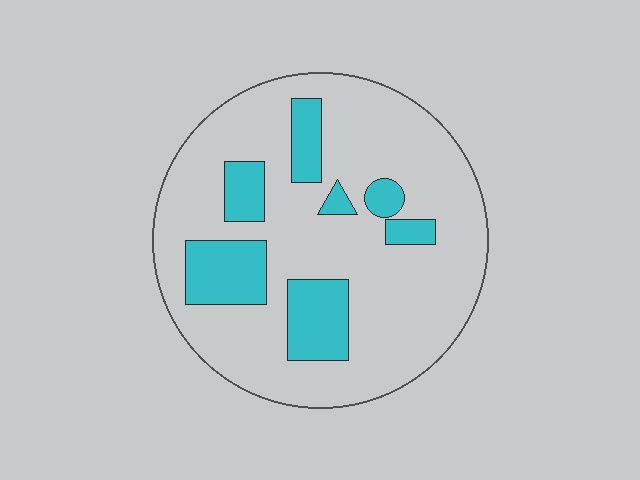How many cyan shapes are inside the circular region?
7.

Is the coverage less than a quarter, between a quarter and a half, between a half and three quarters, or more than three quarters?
Less than a quarter.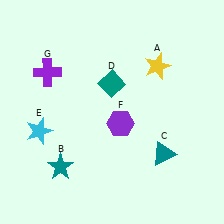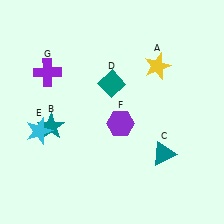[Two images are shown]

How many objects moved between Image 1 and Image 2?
1 object moved between the two images.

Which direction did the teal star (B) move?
The teal star (B) moved up.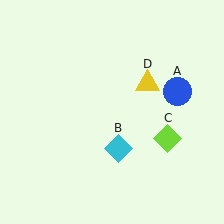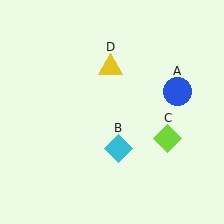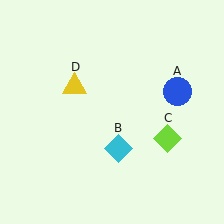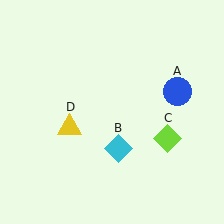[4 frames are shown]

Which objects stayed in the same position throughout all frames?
Blue circle (object A) and cyan diamond (object B) and lime diamond (object C) remained stationary.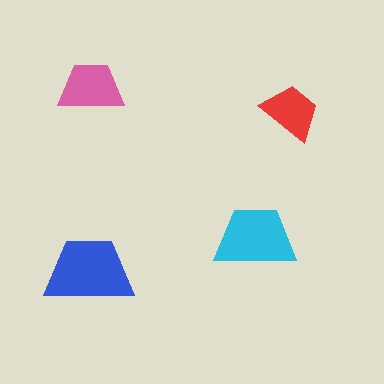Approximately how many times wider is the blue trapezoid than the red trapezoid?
About 1.5 times wider.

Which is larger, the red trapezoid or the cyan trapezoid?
The cyan one.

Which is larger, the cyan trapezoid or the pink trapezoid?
The cyan one.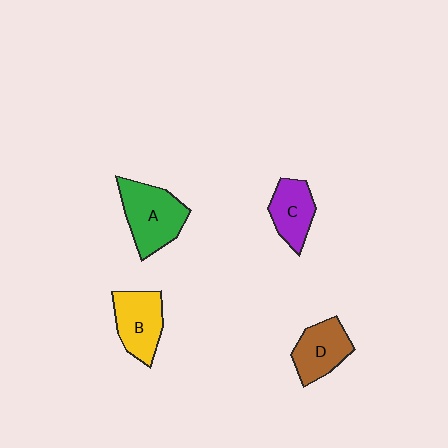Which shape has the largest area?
Shape A (green).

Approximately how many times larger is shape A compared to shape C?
Approximately 1.5 times.